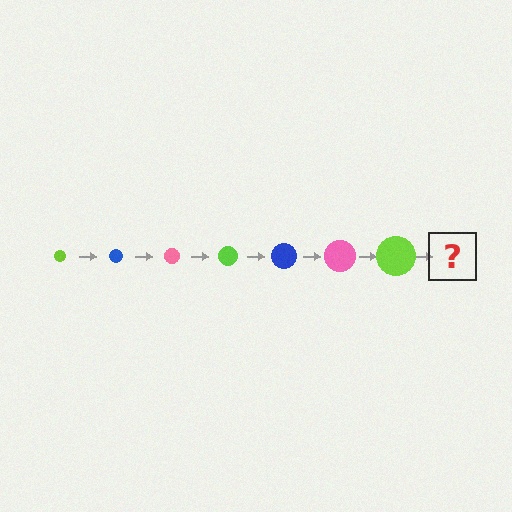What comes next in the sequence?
The next element should be a blue circle, larger than the previous one.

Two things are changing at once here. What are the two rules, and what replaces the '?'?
The two rules are that the circle grows larger each step and the color cycles through lime, blue, and pink. The '?' should be a blue circle, larger than the previous one.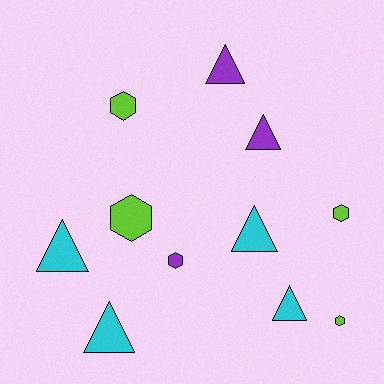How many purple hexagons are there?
There is 1 purple hexagon.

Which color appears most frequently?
Cyan, with 4 objects.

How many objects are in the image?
There are 11 objects.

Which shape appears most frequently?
Triangle, with 6 objects.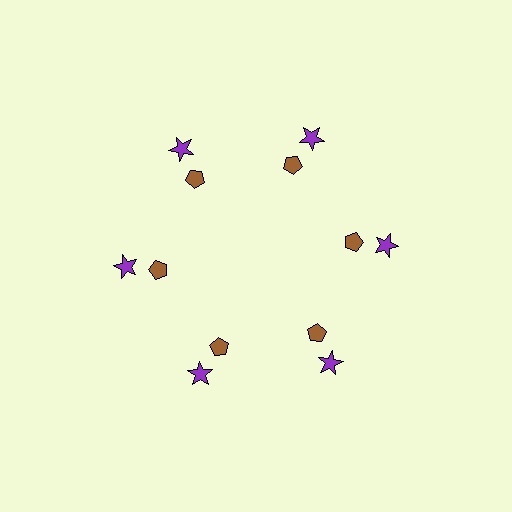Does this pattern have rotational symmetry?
Yes, this pattern has 6-fold rotational symmetry. It looks the same after rotating 60 degrees around the center.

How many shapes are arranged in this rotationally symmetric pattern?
There are 12 shapes, arranged in 6 groups of 2.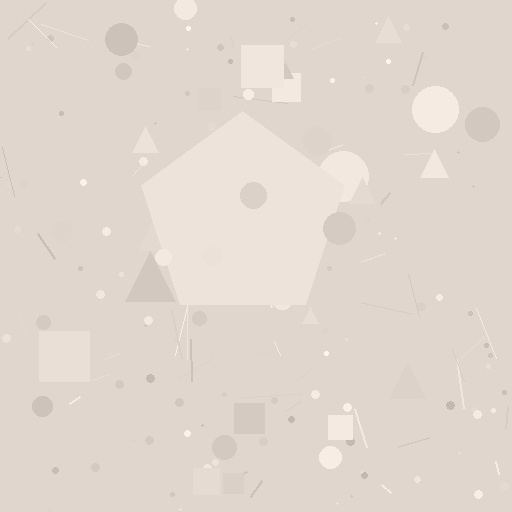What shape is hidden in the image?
A pentagon is hidden in the image.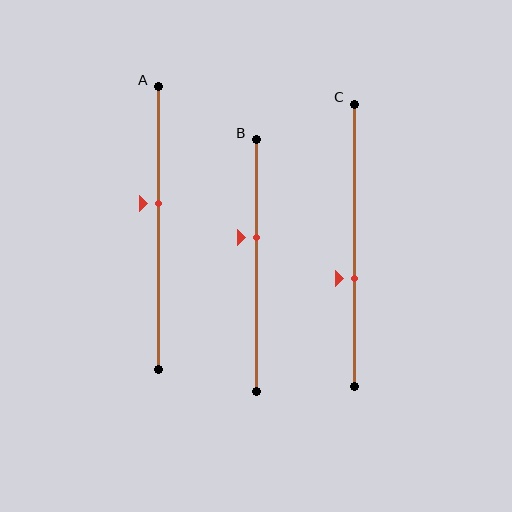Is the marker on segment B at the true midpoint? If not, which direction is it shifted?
No, the marker on segment B is shifted upward by about 11% of the segment length.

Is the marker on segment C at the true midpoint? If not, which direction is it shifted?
No, the marker on segment C is shifted downward by about 12% of the segment length.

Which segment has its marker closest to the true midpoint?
Segment A has its marker closest to the true midpoint.